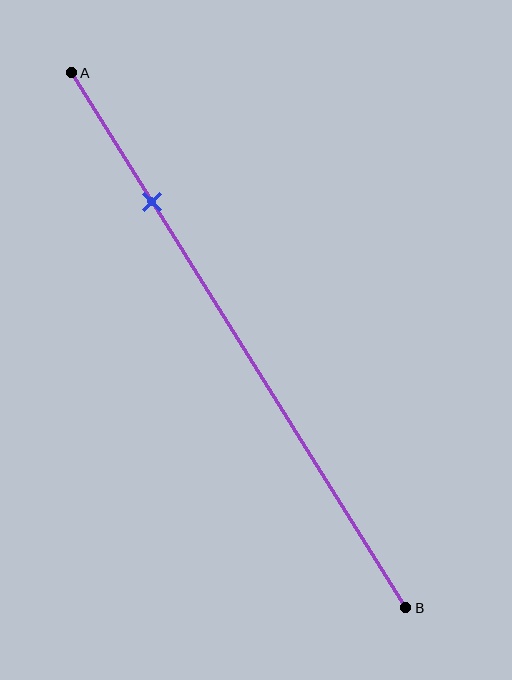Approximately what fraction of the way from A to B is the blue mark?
The blue mark is approximately 25% of the way from A to B.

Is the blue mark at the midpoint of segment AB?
No, the mark is at about 25% from A, not at the 50% midpoint.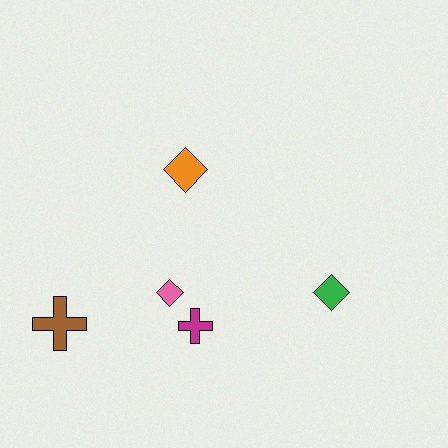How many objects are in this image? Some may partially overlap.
There are 5 objects.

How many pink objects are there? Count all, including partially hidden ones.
There is 1 pink object.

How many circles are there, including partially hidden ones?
There are no circles.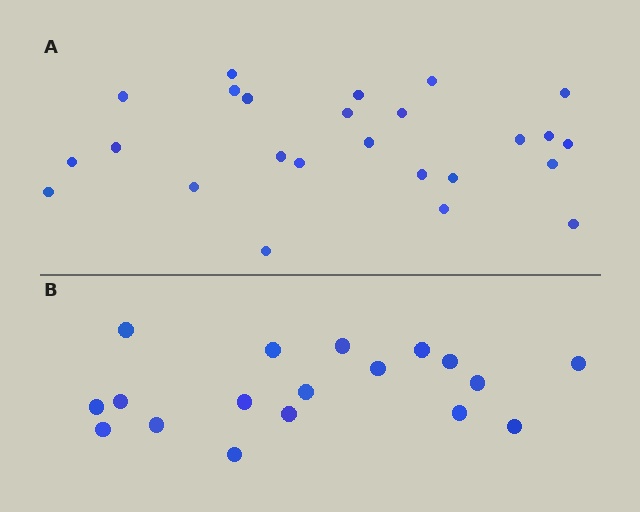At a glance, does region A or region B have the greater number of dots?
Region A (the top region) has more dots.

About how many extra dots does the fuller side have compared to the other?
Region A has roughly 8 or so more dots than region B.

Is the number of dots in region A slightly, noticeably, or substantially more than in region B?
Region A has noticeably more, but not dramatically so. The ratio is roughly 1.4 to 1.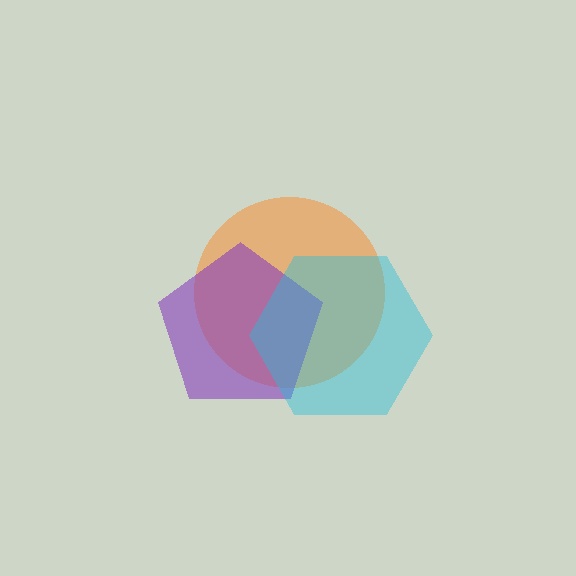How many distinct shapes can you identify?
There are 3 distinct shapes: an orange circle, a purple pentagon, a cyan hexagon.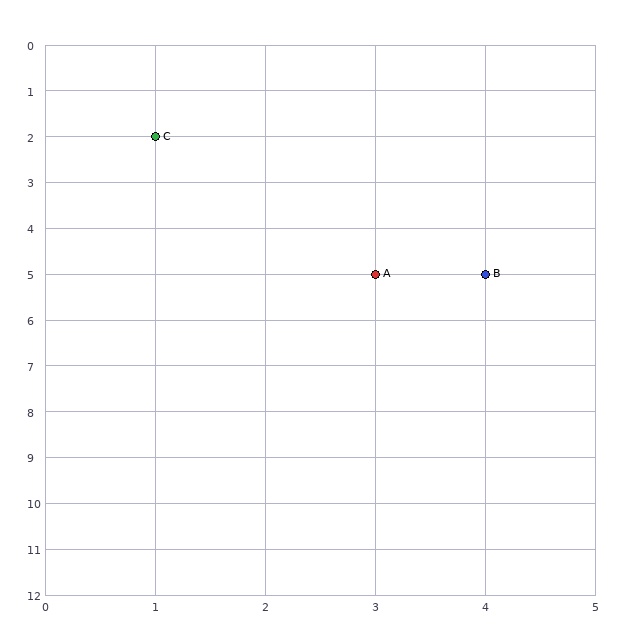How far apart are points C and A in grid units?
Points C and A are 2 columns and 3 rows apart (about 3.6 grid units diagonally).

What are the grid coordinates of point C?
Point C is at grid coordinates (1, 2).